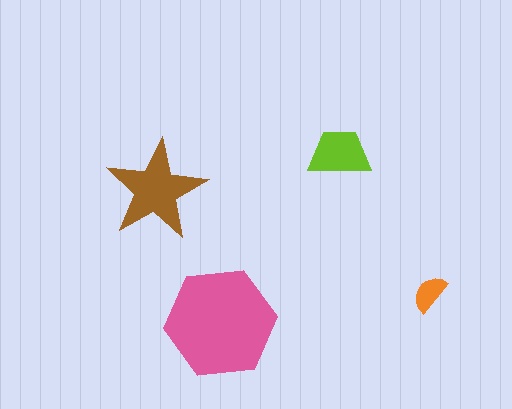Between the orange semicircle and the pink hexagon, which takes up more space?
The pink hexagon.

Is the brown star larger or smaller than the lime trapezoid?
Larger.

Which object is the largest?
The pink hexagon.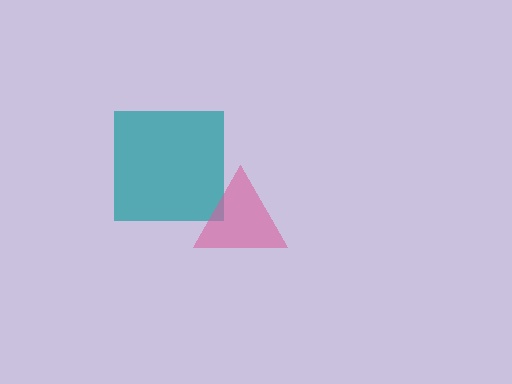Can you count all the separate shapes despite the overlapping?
Yes, there are 2 separate shapes.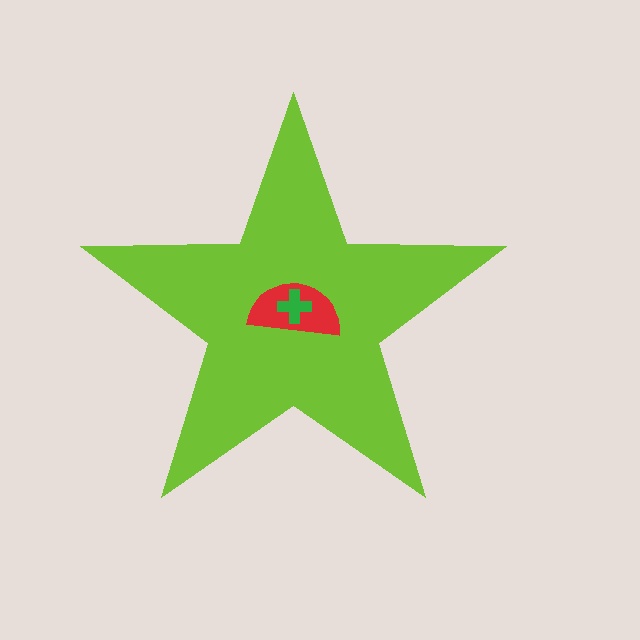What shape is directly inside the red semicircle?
The green cross.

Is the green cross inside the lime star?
Yes.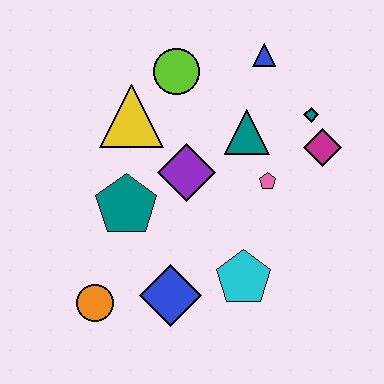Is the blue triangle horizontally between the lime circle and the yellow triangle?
No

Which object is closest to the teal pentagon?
The purple diamond is closest to the teal pentagon.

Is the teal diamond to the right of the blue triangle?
Yes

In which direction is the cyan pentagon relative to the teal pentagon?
The cyan pentagon is to the right of the teal pentagon.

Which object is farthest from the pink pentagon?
The orange circle is farthest from the pink pentagon.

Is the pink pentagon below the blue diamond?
No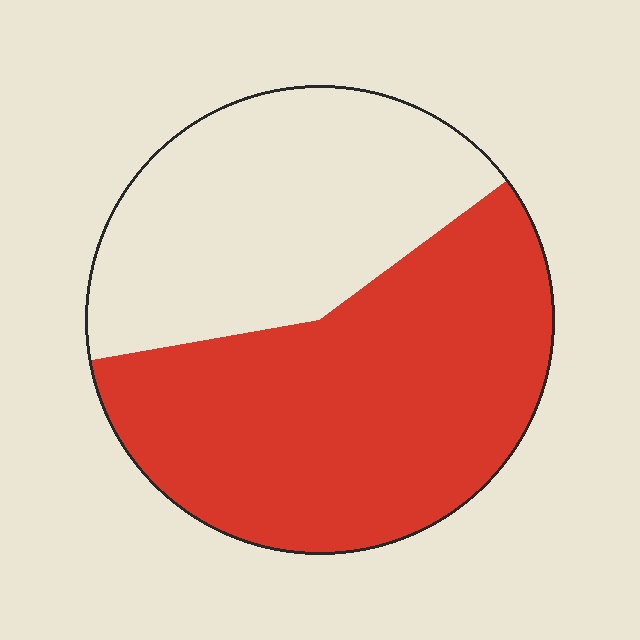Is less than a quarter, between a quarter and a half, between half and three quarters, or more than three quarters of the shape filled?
Between half and three quarters.